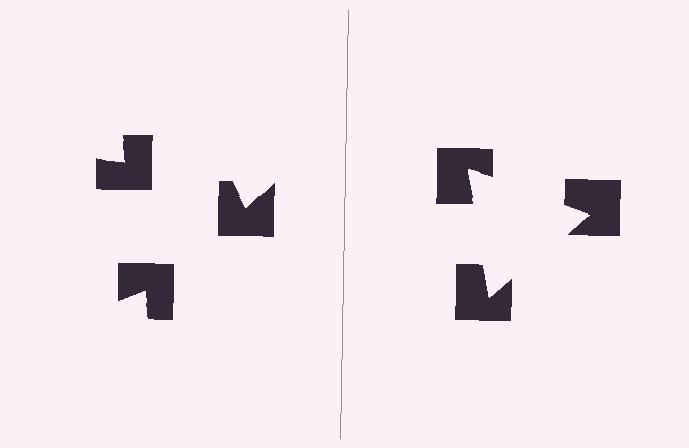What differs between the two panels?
The notched squares are positioned identically on both sides; only the wedge orientations differ. On the right they align to a triangle; on the left they are misaligned.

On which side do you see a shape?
An illusory triangle appears on the right side. On the left side the wedge cuts are rotated, so no coherent shape forms.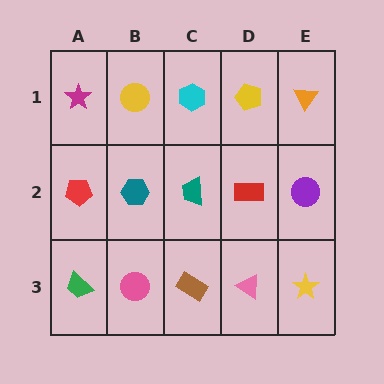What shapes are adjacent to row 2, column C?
A cyan hexagon (row 1, column C), a brown rectangle (row 3, column C), a teal hexagon (row 2, column B), a red rectangle (row 2, column D).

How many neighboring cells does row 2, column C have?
4.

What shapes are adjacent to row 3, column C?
A teal trapezoid (row 2, column C), a pink circle (row 3, column B), a pink triangle (row 3, column D).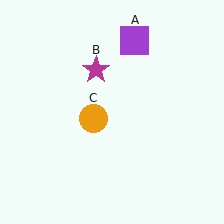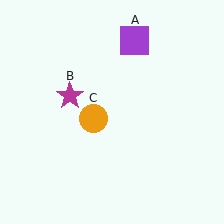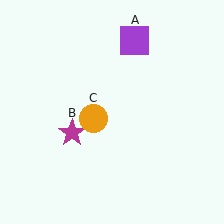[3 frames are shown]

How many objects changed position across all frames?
1 object changed position: magenta star (object B).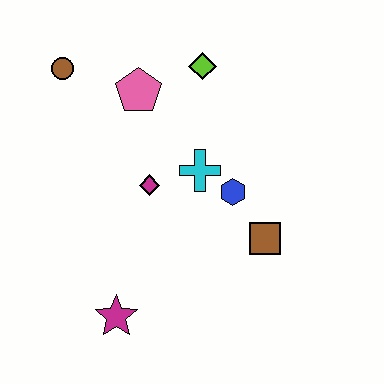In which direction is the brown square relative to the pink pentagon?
The brown square is below the pink pentagon.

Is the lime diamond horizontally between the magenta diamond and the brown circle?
No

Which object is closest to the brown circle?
The pink pentagon is closest to the brown circle.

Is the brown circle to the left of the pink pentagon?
Yes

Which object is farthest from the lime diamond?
The magenta star is farthest from the lime diamond.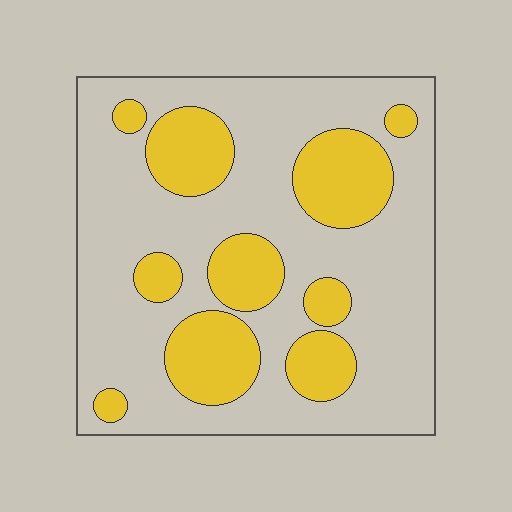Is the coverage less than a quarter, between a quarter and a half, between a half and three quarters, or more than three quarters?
Between a quarter and a half.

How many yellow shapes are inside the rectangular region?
10.